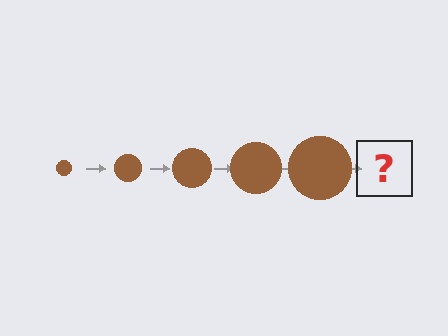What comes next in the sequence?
The next element should be a brown circle, larger than the previous one.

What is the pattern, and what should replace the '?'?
The pattern is that the circle gets progressively larger each step. The '?' should be a brown circle, larger than the previous one.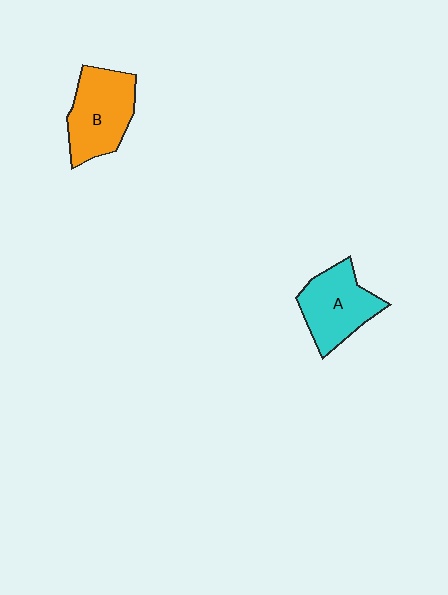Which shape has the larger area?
Shape B (orange).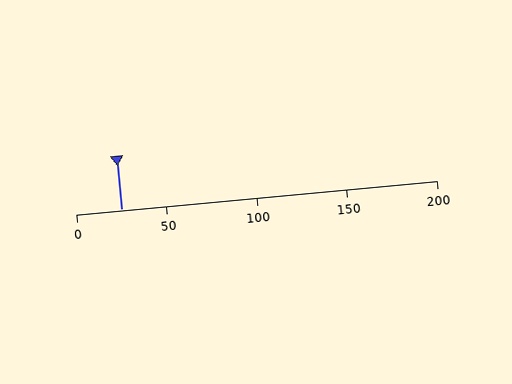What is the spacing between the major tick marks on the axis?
The major ticks are spaced 50 apart.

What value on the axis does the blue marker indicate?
The marker indicates approximately 25.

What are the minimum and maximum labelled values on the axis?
The axis runs from 0 to 200.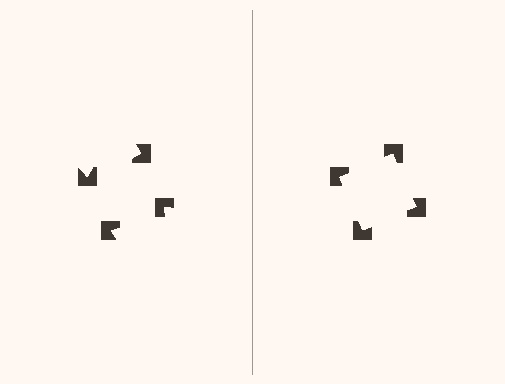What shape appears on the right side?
An illusory square.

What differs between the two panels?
The notched squares are positioned identically on both sides; only the wedge orientations differ. On the right they align to a square; on the left they are misaligned.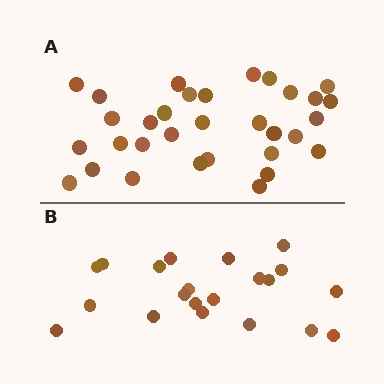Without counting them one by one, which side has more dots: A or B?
Region A (the top region) has more dots.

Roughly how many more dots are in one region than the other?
Region A has roughly 12 or so more dots than region B.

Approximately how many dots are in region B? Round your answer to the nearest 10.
About 20 dots. (The exact count is 21, which rounds to 20.)